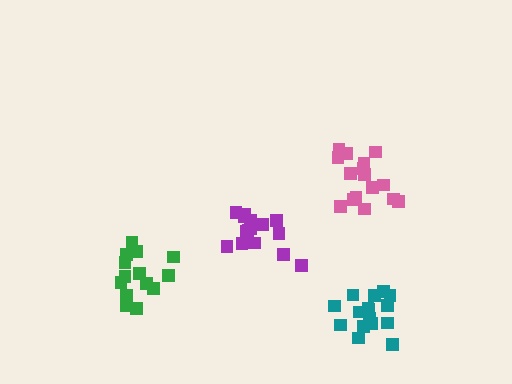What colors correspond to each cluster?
The clusters are colored: teal, green, purple, pink.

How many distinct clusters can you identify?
There are 4 distinct clusters.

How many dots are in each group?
Group 1: 16 dots, Group 2: 14 dots, Group 3: 15 dots, Group 4: 16 dots (61 total).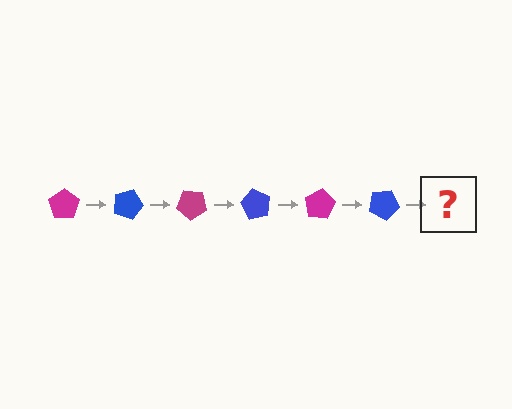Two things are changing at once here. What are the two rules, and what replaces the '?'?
The two rules are that it rotates 20 degrees each step and the color cycles through magenta and blue. The '?' should be a magenta pentagon, rotated 120 degrees from the start.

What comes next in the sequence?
The next element should be a magenta pentagon, rotated 120 degrees from the start.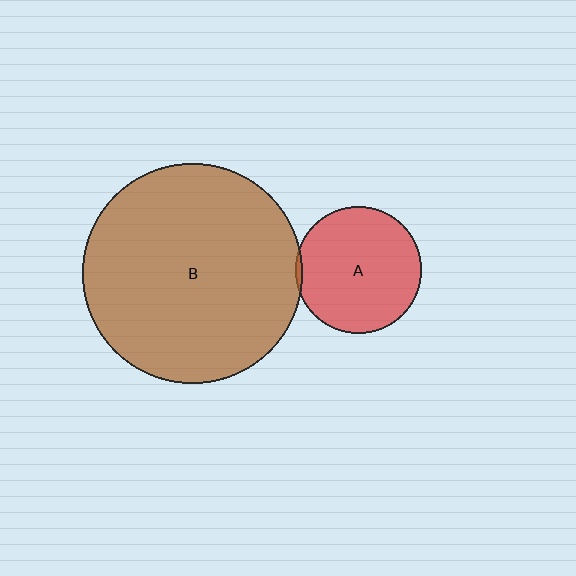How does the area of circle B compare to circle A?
Approximately 3.0 times.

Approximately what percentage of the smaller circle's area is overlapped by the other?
Approximately 5%.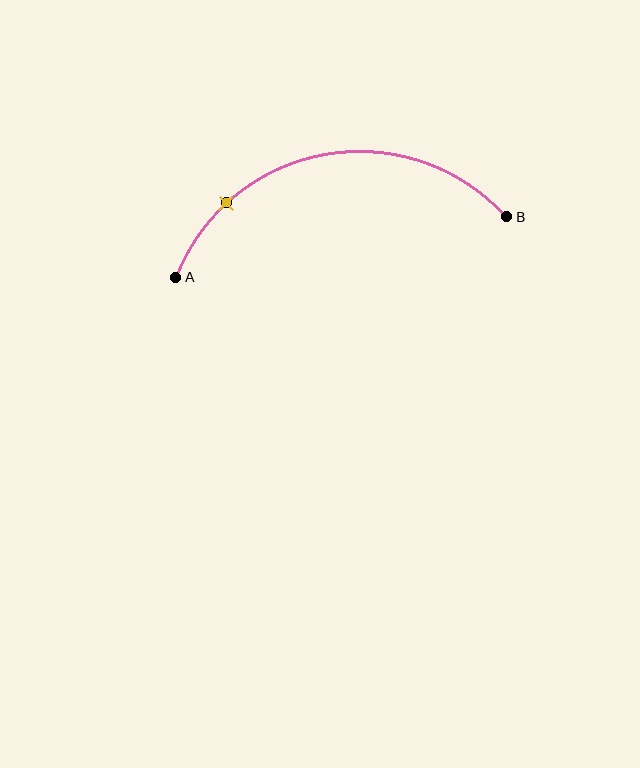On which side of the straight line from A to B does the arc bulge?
The arc bulges above the straight line connecting A and B.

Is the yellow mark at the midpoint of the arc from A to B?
No. The yellow mark lies on the arc but is closer to endpoint A. The arc midpoint would be at the point on the curve equidistant along the arc from both A and B.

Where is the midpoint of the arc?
The arc midpoint is the point on the curve farthest from the straight line joining A and B. It sits above that line.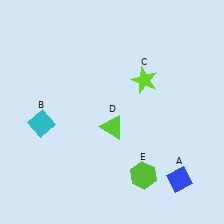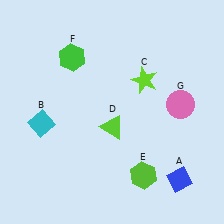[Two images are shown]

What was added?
A green hexagon (F), a pink circle (G) were added in Image 2.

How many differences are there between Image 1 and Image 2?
There are 2 differences between the two images.